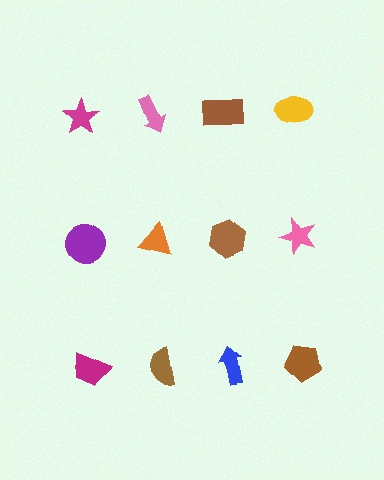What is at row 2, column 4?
A pink star.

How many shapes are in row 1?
4 shapes.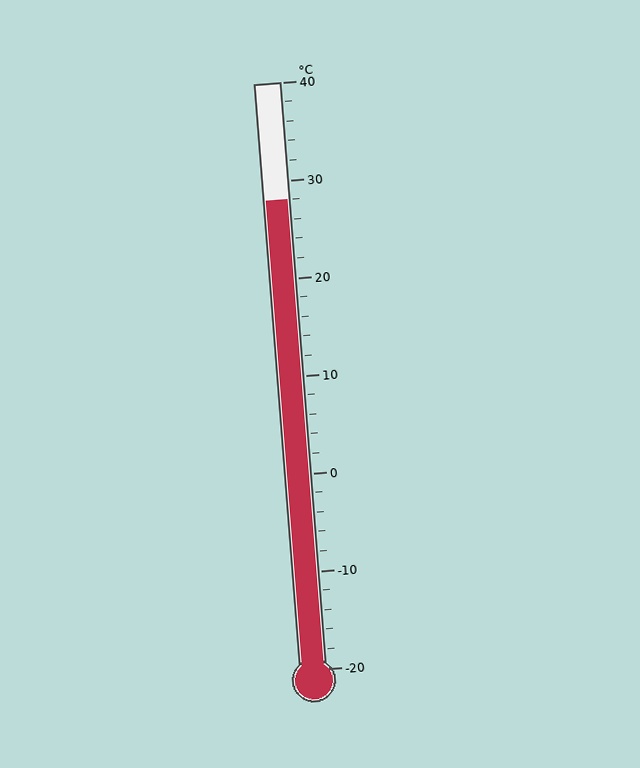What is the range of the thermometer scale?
The thermometer scale ranges from -20°C to 40°C.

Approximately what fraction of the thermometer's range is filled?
The thermometer is filled to approximately 80% of its range.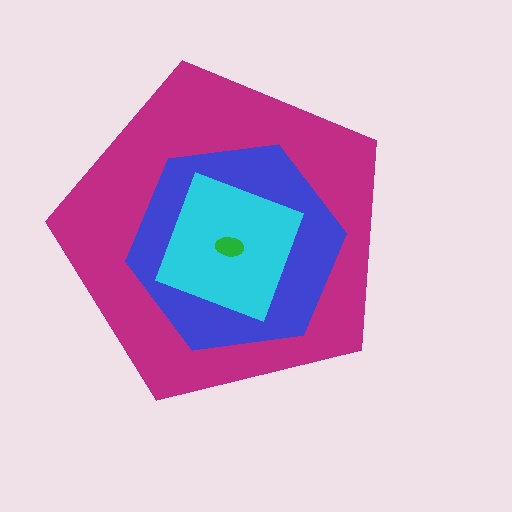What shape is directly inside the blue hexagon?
The cyan square.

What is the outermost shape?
The magenta pentagon.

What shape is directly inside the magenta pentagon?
The blue hexagon.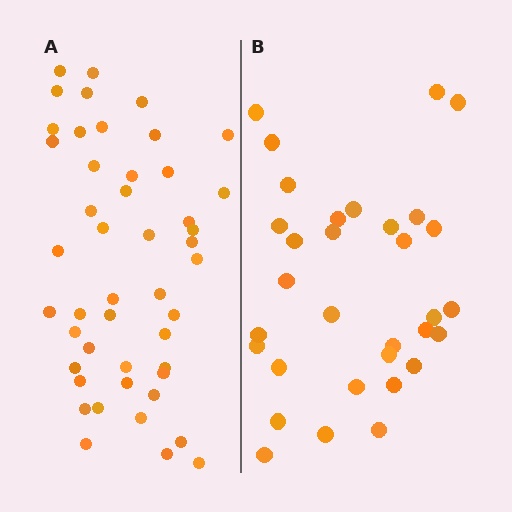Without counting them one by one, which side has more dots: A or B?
Region A (the left region) has more dots.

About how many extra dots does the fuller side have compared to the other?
Region A has approximately 15 more dots than region B.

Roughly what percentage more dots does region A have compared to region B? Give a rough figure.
About 45% more.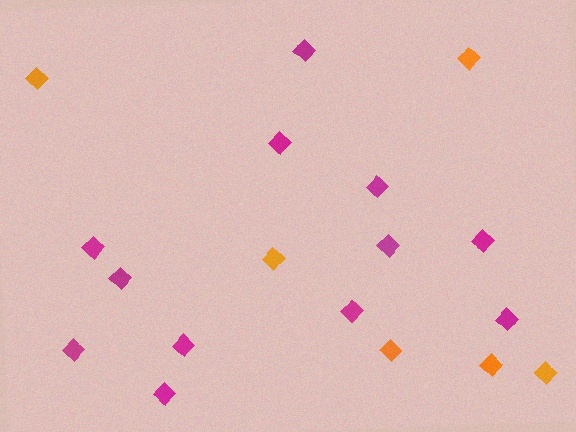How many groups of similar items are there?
There are 2 groups: one group of magenta diamonds (12) and one group of orange diamonds (6).